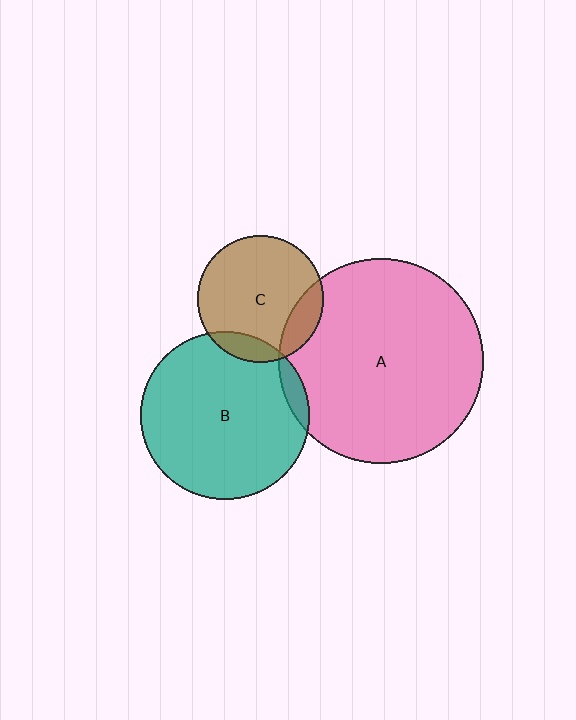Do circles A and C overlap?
Yes.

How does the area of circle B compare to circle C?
Approximately 1.8 times.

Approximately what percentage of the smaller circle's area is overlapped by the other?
Approximately 15%.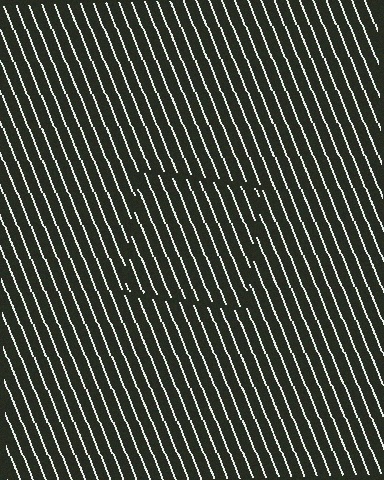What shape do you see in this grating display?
An illusory square. The interior of the shape contains the same grating, shifted by half a period — the contour is defined by the phase discontinuity where line-ends from the inner and outer gratings abut.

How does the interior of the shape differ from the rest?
The interior of the shape contains the same grating, shifted by half a period — the contour is defined by the phase discontinuity where line-ends from the inner and outer gratings abut.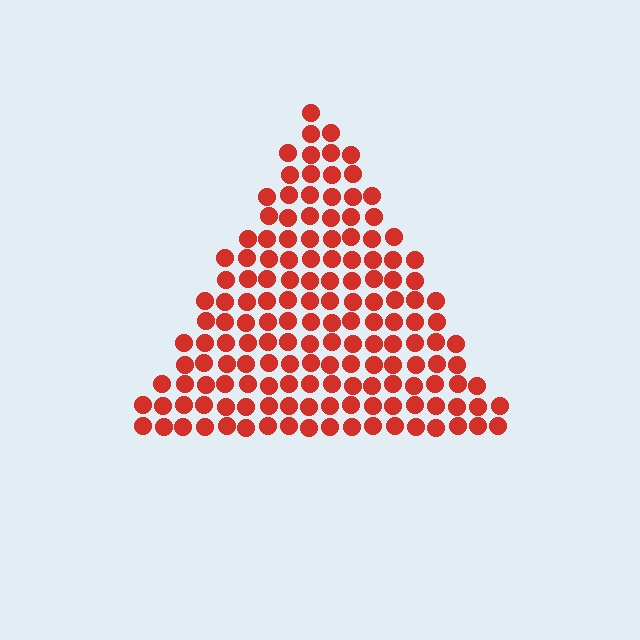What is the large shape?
The large shape is a triangle.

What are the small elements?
The small elements are circles.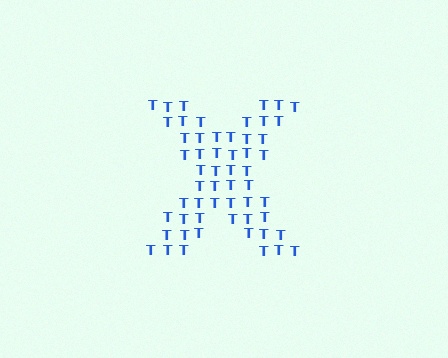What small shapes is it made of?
It is made of small letter T's.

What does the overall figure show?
The overall figure shows the letter X.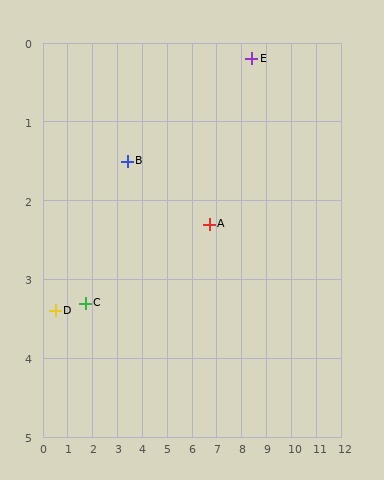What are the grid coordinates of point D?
Point D is at approximately (0.5, 3.4).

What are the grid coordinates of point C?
Point C is at approximately (1.7, 3.3).